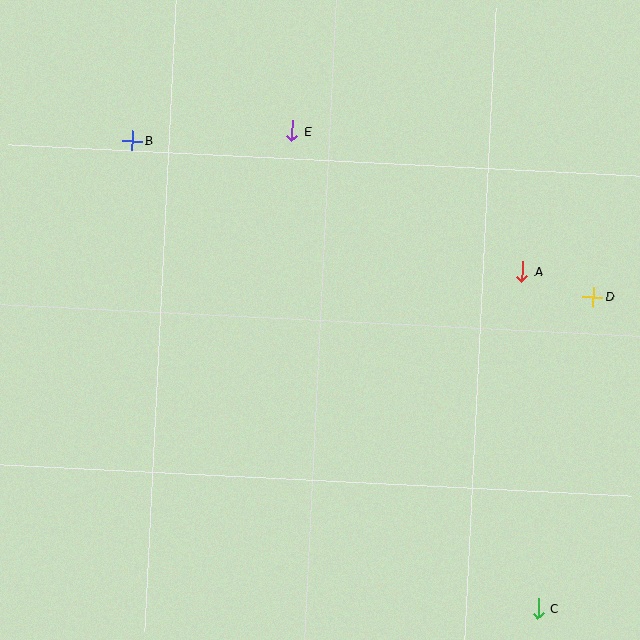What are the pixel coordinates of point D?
Point D is at (593, 297).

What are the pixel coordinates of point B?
Point B is at (133, 141).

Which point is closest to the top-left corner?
Point B is closest to the top-left corner.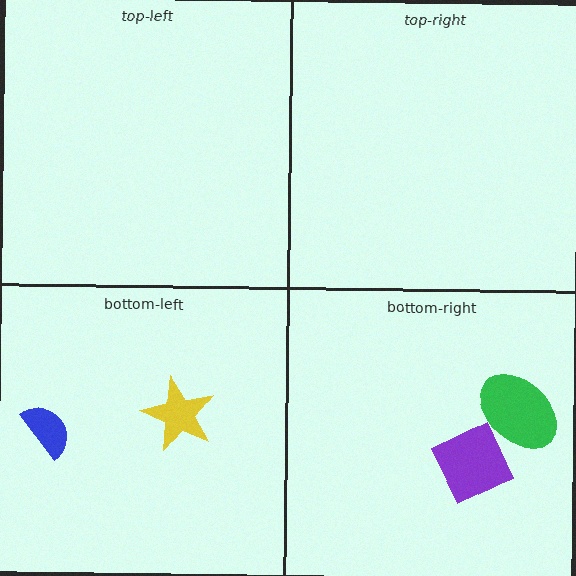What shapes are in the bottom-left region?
The blue semicircle, the yellow star.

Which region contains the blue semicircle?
The bottom-left region.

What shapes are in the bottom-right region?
The green ellipse, the purple square.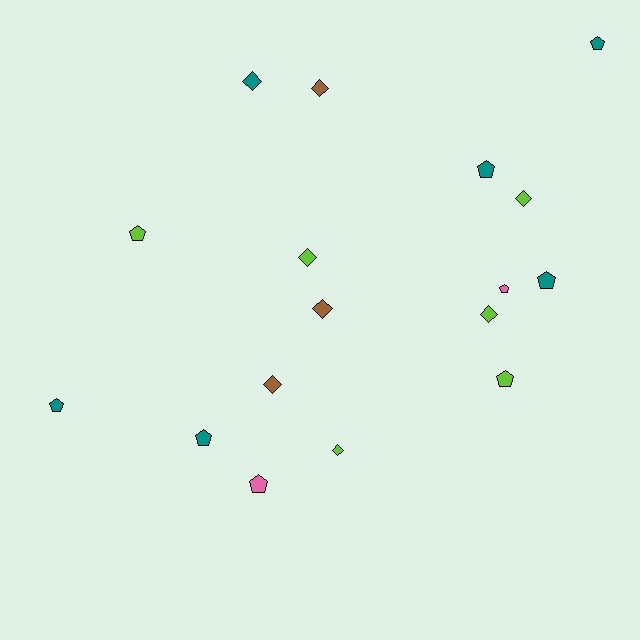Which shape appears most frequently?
Pentagon, with 9 objects.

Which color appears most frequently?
Teal, with 6 objects.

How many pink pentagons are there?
There are 2 pink pentagons.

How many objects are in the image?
There are 17 objects.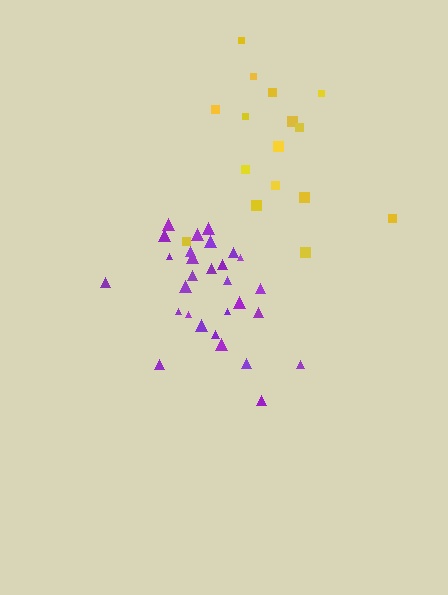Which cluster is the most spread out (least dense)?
Yellow.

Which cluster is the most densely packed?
Purple.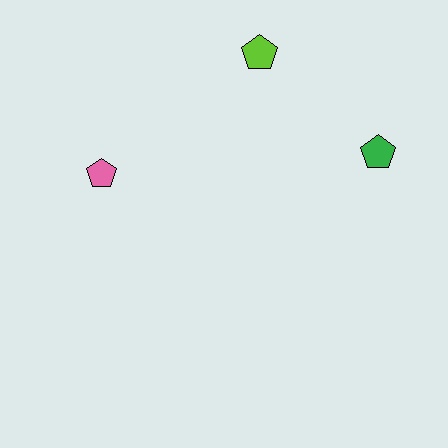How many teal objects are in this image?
There are no teal objects.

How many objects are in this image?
There are 3 objects.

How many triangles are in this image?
There are no triangles.